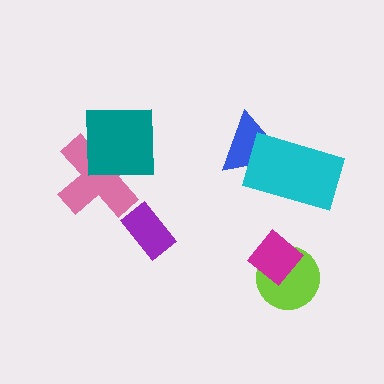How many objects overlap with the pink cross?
1 object overlaps with the pink cross.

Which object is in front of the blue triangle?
The cyan rectangle is in front of the blue triangle.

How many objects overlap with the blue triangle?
1 object overlaps with the blue triangle.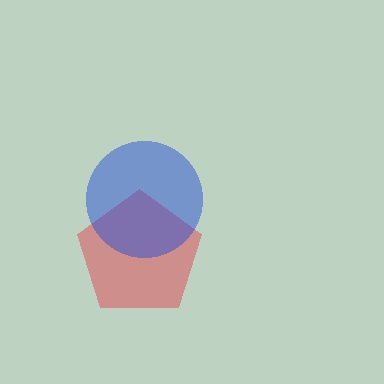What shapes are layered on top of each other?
The layered shapes are: a red pentagon, a blue circle.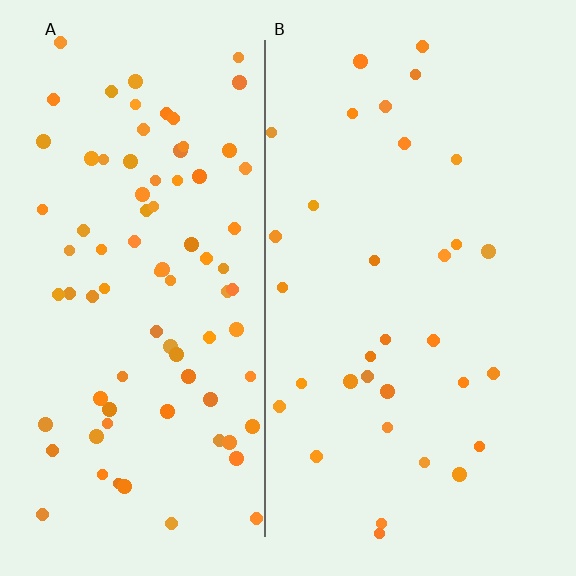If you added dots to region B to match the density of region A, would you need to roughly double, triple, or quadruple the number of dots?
Approximately triple.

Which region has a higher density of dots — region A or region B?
A (the left).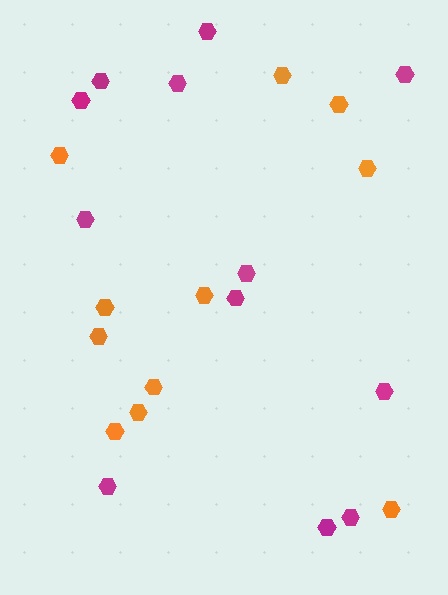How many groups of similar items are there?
There are 2 groups: one group of orange hexagons (11) and one group of magenta hexagons (12).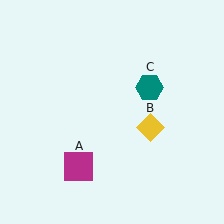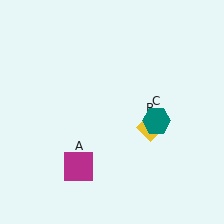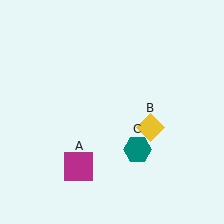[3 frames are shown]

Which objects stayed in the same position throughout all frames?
Magenta square (object A) and yellow diamond (object B) remained stationary.